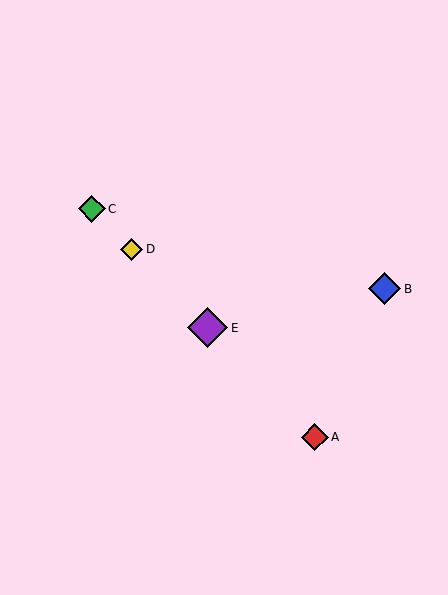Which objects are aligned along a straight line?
Objects A, C, D, E are aligned along a straight line.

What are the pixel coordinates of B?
Object B is at (385, 289).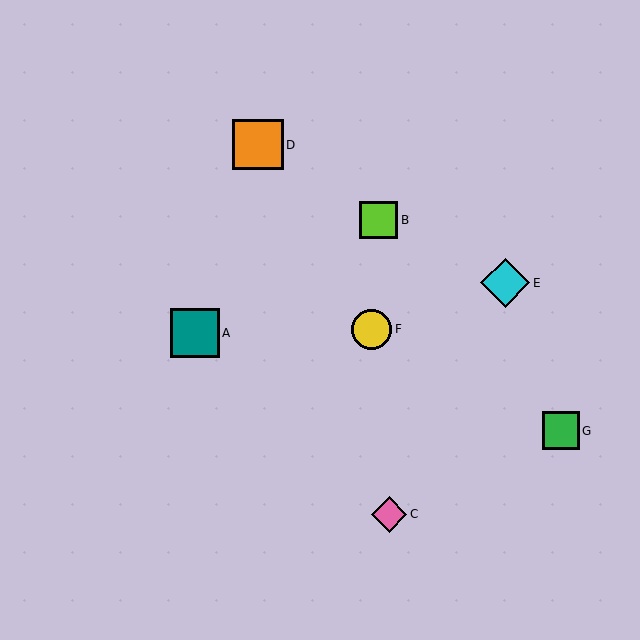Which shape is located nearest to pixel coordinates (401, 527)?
The pink diamond (labeled C) at (389, 514) is nearest to that location.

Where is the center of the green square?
The center of the green square is at (561, 431).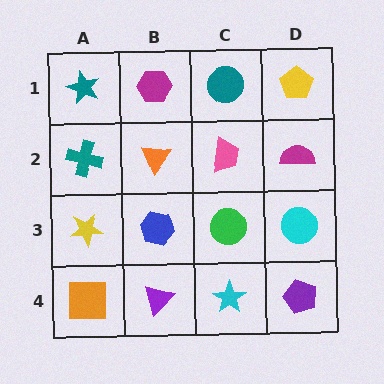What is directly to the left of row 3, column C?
A blue hexagon.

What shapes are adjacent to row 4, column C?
A green circle (row 3, column C), a purple triangle (row 4, column B), a purple pentagon (row 4, column D).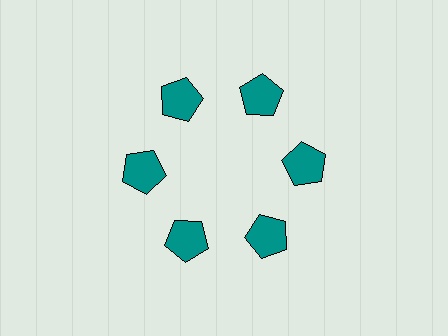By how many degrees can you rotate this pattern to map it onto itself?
The pattern maps onto itself every 60 degrees of rotation.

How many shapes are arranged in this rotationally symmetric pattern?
There are 6 shapes, arranged in 6 groups of 1.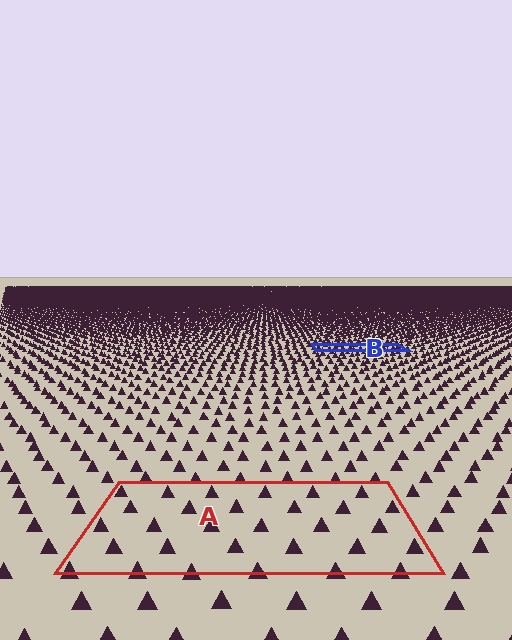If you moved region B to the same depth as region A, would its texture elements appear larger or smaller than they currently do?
They would appear larger. At a closer depth, the same texture elements are projected at a bigger on-screen size.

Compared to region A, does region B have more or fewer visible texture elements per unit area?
Region B has more texture elements per unit area — they are packed more densely because it is farther away.